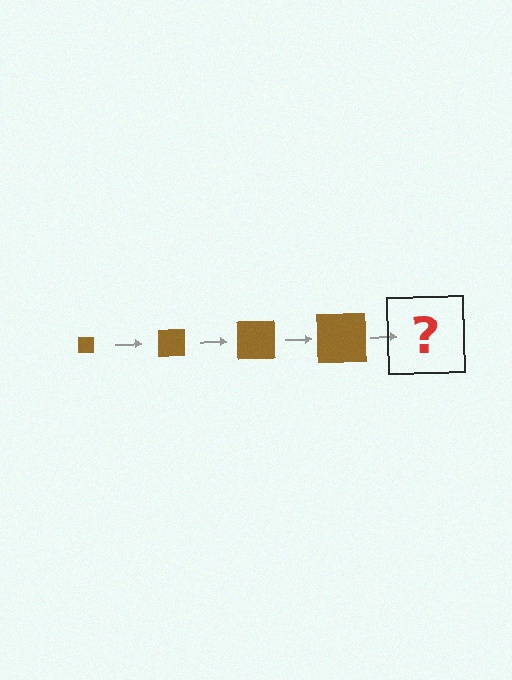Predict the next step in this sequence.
The next step is a brown square, larger than the previous one.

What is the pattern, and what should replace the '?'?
The pattern is that the square gets progressively larger each step. The '?' should be a brown square, larger than the previous one.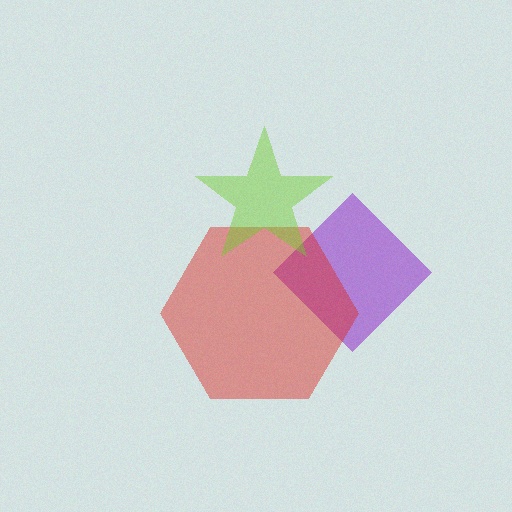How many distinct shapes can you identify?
There are 3 distinct shapes: a purple diamond, a red hexagon, a lime star.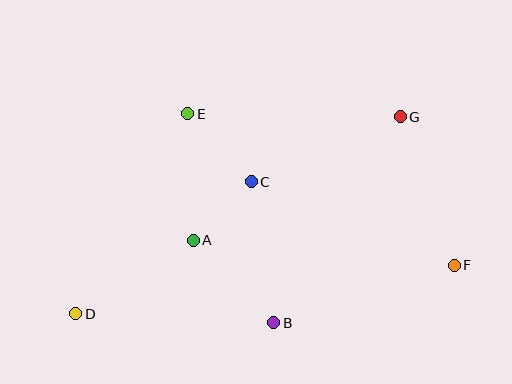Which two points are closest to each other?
Points A and C are closest to each other.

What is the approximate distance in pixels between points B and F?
The distance between B and F is approximately 189 pixels.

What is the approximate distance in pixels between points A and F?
The distance between A and F is approximately 262 pixels.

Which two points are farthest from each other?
Points D and F are farthest from each other.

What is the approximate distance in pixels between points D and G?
The distance between D and G is approximately 379 pixels.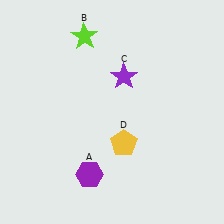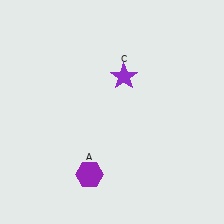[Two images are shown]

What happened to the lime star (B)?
The lime star (B) was removed in Image 2. It was in the top-left area of Image 1.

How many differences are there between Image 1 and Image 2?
There are 2 differences between the two images.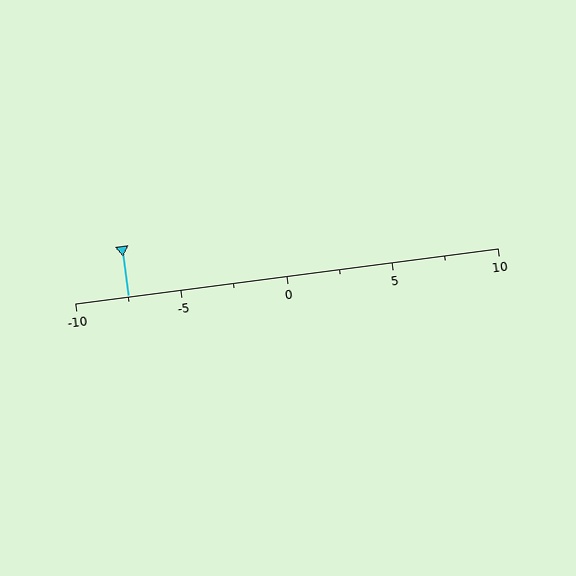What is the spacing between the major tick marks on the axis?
The major ticks are spaced 5 apart.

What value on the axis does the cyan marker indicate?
The marker indicates approximately -7.5.